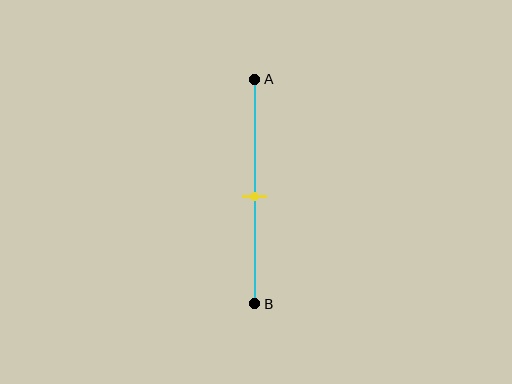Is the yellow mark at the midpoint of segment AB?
Yes, the mark is approximately at the midpoint.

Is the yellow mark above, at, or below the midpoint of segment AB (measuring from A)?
The yellow mark is approximately at the midpoint of segment AB.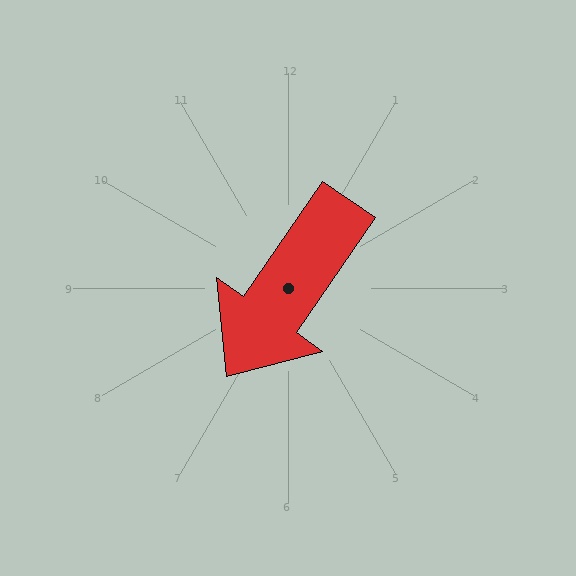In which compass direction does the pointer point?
Southwest.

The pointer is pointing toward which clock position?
Roughly 7 o'clock.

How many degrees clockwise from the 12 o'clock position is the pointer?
Approximately 215 degrees.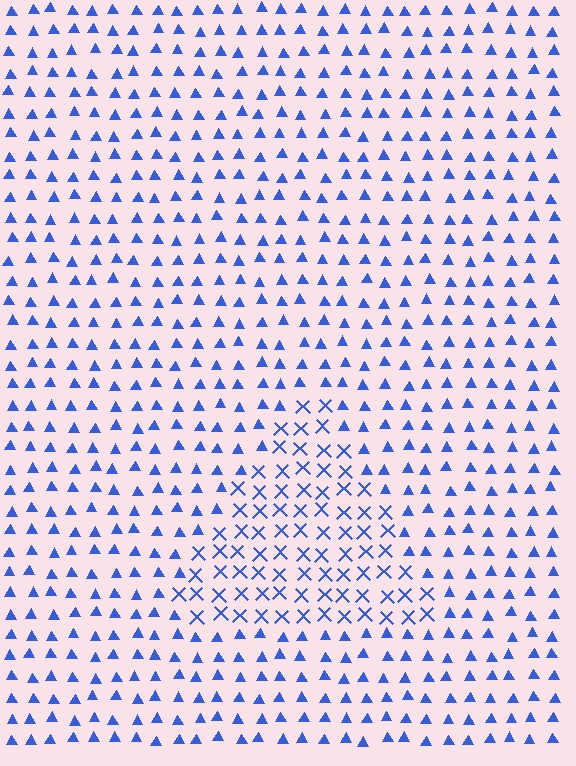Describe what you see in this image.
The image is filled with small blue elements arranged in a uniform grid. A triangle-shaped region contains X marks, while the surrounding area contains triangles. The boundary is defined purely by the change in element shape.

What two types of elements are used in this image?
The image uses X marks inside the triangle region and triangles outside it.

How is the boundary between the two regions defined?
The boundary is defined by a change in element shape: X marks inside vs. triangles outside. All elements share the same color and spacing.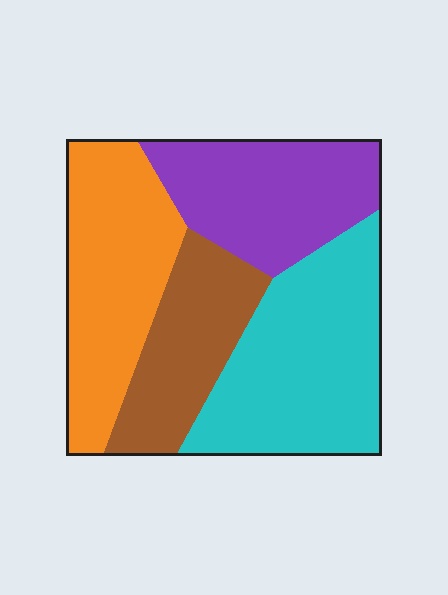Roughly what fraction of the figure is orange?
Orange takes up between a quarter and a half of the figure.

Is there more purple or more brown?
Purple.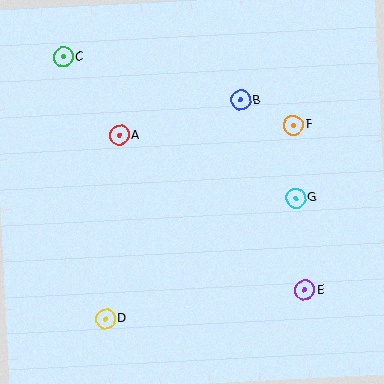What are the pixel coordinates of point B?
Point B is at (240, 100).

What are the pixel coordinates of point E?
Point E is at (305, 290).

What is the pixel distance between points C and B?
The distance between C and B is 182 pixels.